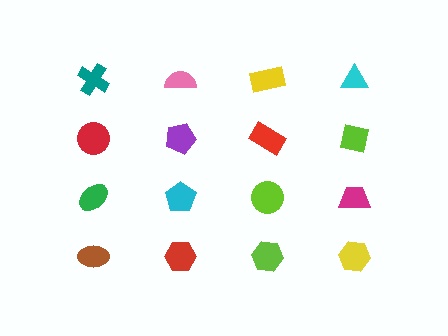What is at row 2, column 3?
A red rectangle.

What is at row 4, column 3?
A lime hexagon.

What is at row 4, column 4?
A yellow hexagon.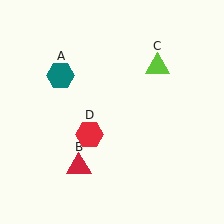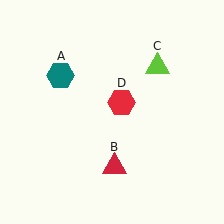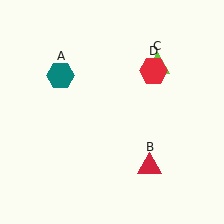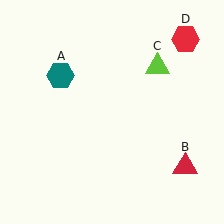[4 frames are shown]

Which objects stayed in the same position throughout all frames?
Teal hexagon (object A) and lime triangle (object C) remained stationary.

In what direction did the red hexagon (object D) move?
The red hexagon (object D) moved up and to the right.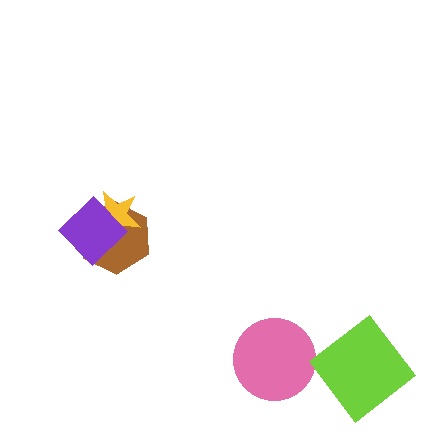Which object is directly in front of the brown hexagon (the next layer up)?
The yellow star is directly in front of the brown hexagon.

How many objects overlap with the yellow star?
2 objects overlap with the yellow star.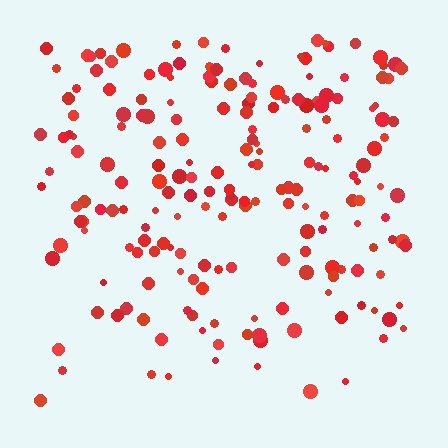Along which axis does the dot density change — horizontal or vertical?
Vertical.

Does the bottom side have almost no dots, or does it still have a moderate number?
Still a moderate number, just noticeably fewer than the top.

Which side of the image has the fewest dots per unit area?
The bottom.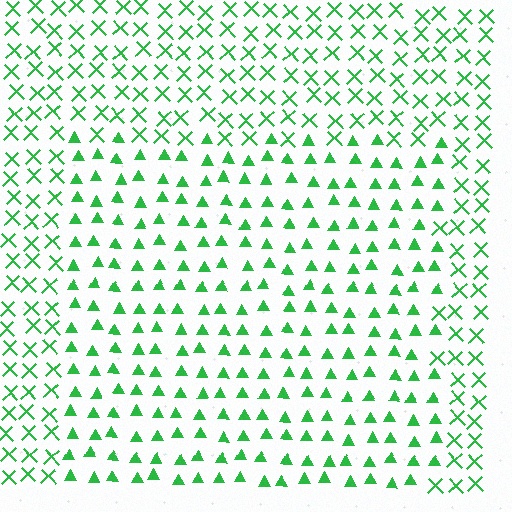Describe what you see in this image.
The image is filled with small green elements arranged in a uniform grid. A rectangle-shaped region contains triangles, while the surrounding area contains X marks. The boundary is defined purely by the change in element shape.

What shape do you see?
I see a rectangle.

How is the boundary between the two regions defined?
The boundary is defined by a change in element shape: triangles inside vs. X marks outside. All elements share the same color and spacing.